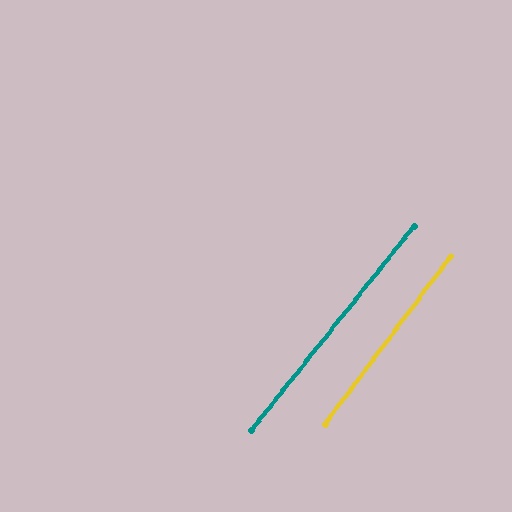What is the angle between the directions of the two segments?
Approximately 2 degrees.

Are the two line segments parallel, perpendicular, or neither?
Parallel — their directions differ by only 1.7°.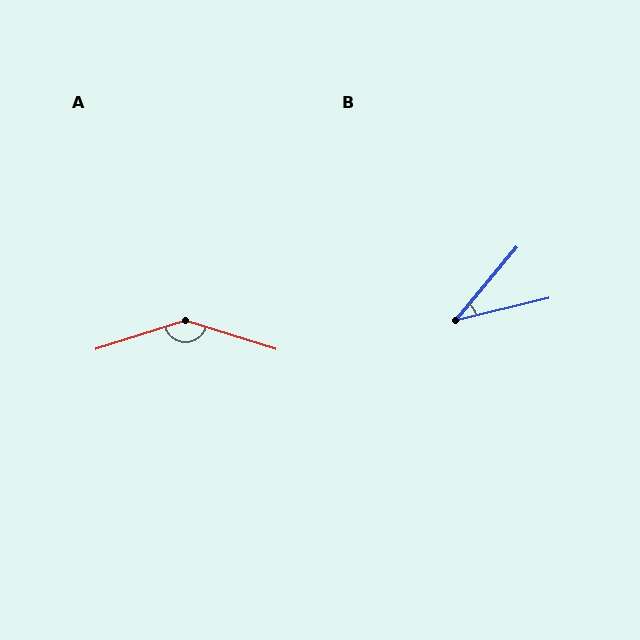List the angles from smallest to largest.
B (37°), A (145°).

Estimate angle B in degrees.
Approximately 37 degrees.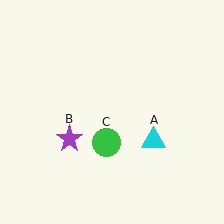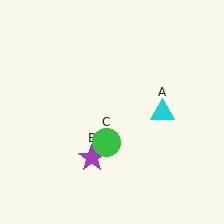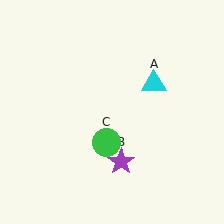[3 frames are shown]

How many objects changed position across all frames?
2 objects changed position: cyan triangle (object A), purple star (object B).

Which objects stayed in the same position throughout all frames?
Green circle (object C) remained stationary.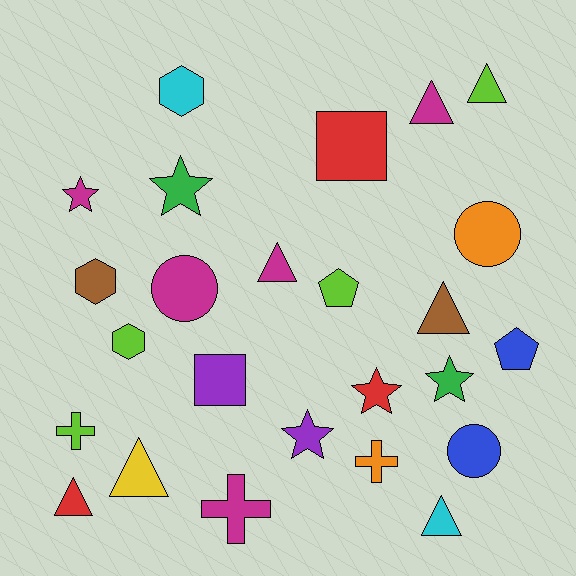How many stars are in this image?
There are 5 stars.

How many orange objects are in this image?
There are 2 orange objects.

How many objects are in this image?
There are 25 objects.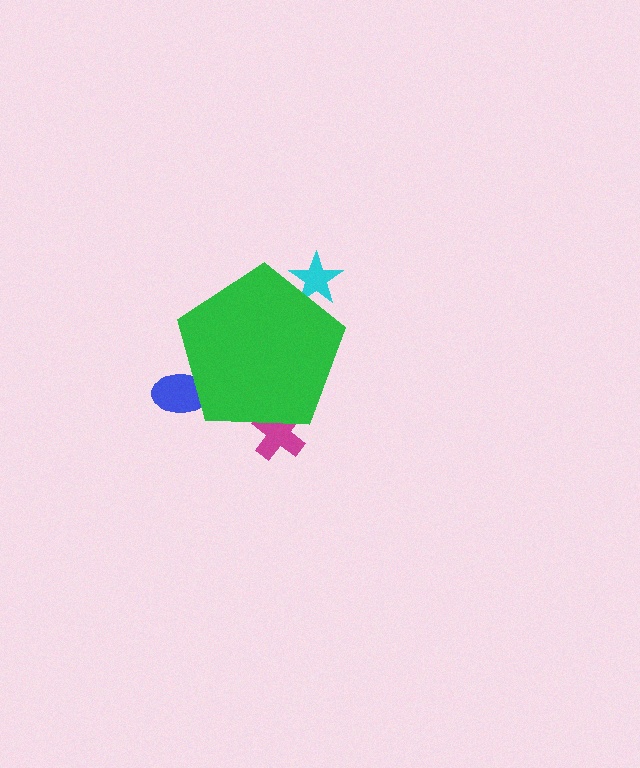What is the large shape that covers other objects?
A green pentagon.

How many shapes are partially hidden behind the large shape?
3 shapes are partially hidden.